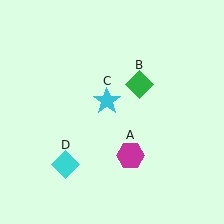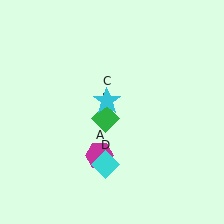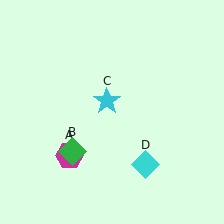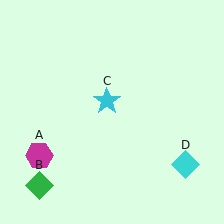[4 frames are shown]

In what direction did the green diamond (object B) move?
The green diamond (object B) moved down and to the left.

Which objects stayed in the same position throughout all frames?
Cyan star (object C) remained stationary.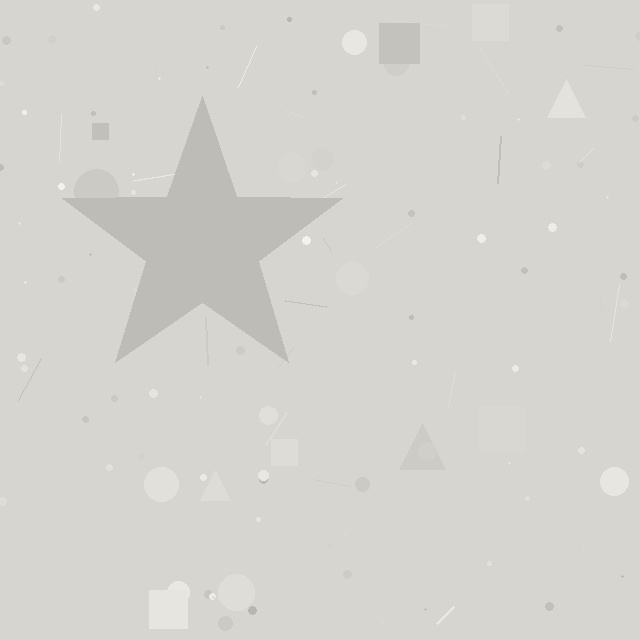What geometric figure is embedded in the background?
A star is embedded in the background.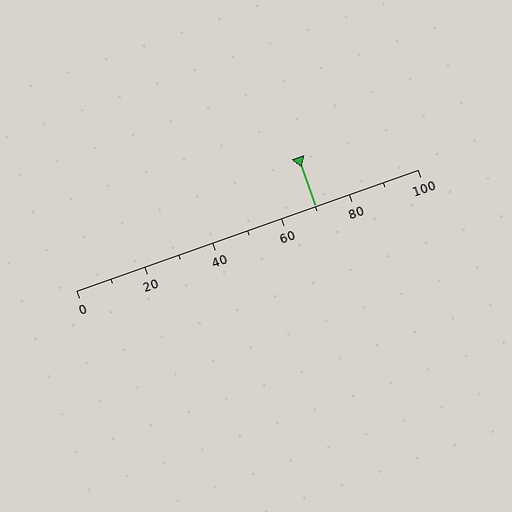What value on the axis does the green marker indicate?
The marker indicates approximately 70.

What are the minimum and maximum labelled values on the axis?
The axis runs from 0 to 100.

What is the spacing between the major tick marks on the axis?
The major ticks are spaced 20 apart.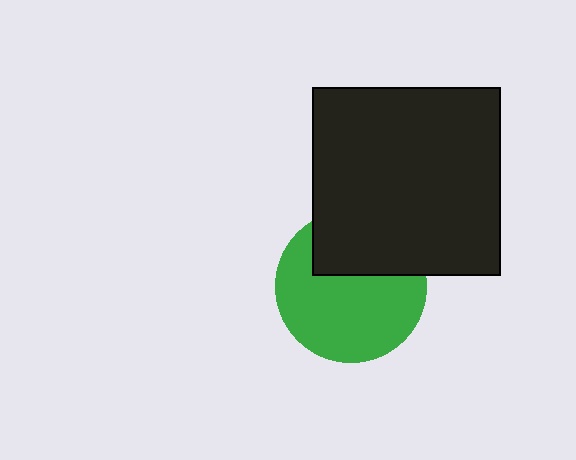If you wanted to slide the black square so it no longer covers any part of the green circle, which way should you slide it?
Slide it up — that is the most direct way to separate the two shapes.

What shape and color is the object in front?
The object in front is a black square.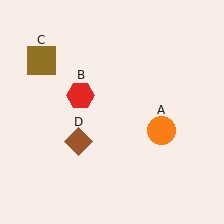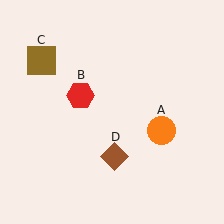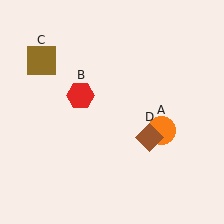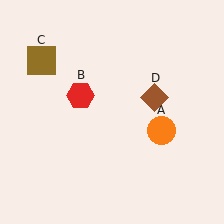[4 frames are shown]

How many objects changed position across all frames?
1 object changed position: brown diamond (object D).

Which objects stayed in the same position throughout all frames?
Orange circle (object A) and red hexagon (object B) and brown square (object C) remained stationary.